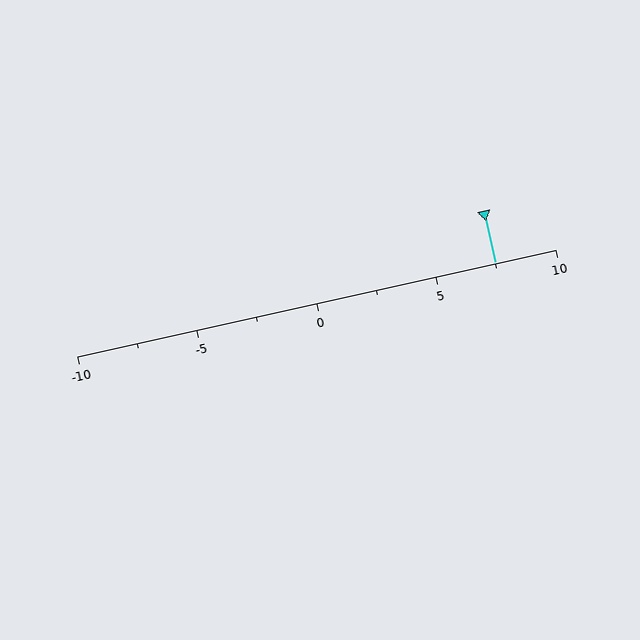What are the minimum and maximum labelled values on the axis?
The axis runs from -10 to 10.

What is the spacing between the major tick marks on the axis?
The major ticks are spaced 5 apart.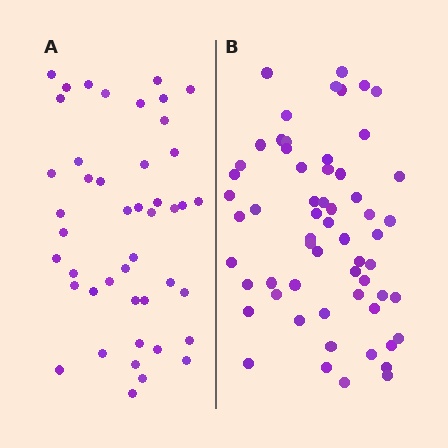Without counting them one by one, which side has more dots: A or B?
Region B (the right region) has more dots.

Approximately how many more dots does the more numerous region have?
Region B has approximately 15 more dots than region A.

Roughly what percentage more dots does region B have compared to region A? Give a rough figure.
About 35% more.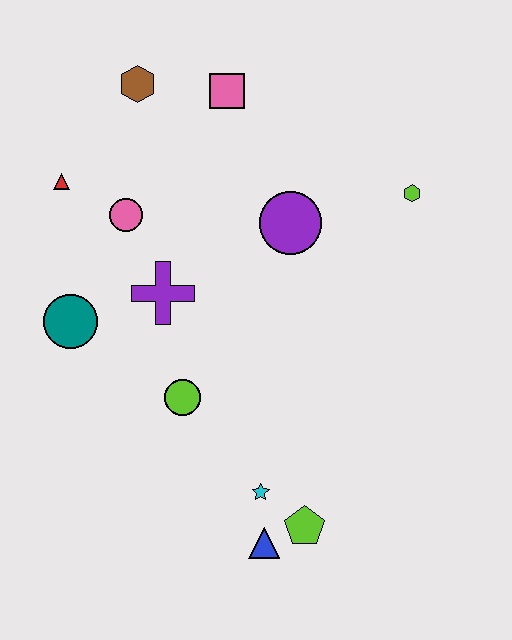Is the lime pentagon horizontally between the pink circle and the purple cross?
No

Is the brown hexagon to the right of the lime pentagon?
No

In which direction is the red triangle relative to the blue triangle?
The red triangle is above the blue triangle.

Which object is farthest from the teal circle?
The lime hexagon is farthest from the teal circle.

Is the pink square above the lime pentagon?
Yes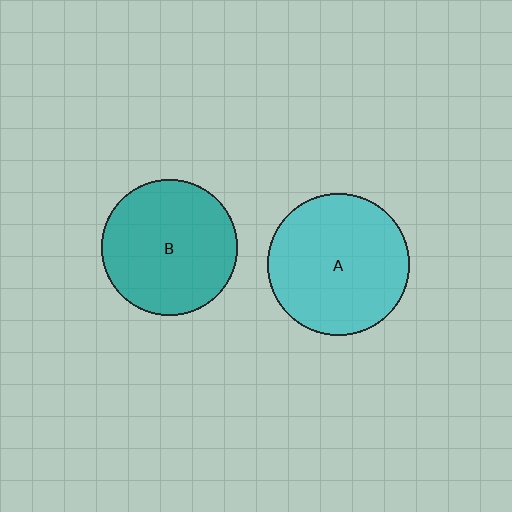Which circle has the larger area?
Circle A (cyan).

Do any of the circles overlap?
No, none of the circles overlap.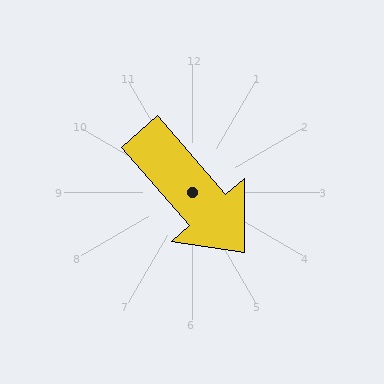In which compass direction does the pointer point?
Southeast.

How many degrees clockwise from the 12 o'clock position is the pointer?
Approximately 139 degrees.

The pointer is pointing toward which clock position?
Roughly 5 o'clock.